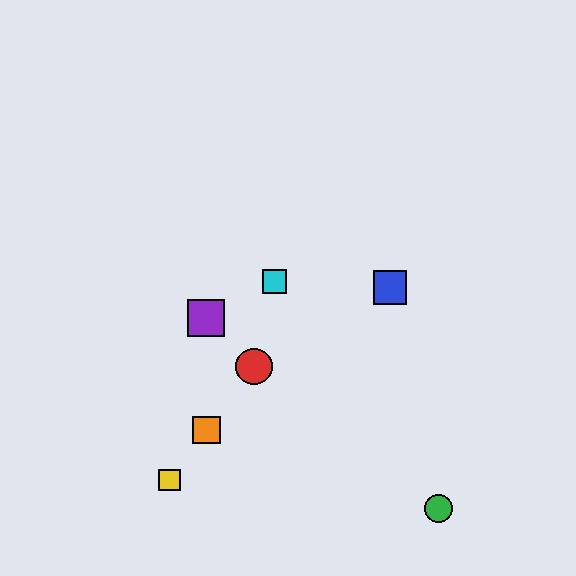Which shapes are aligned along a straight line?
The red circle, the yellow square, the orange square are aligned along a straight line.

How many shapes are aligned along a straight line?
3 shapes (the red circle, the yellow square, the orange square) are aligned along a straight line.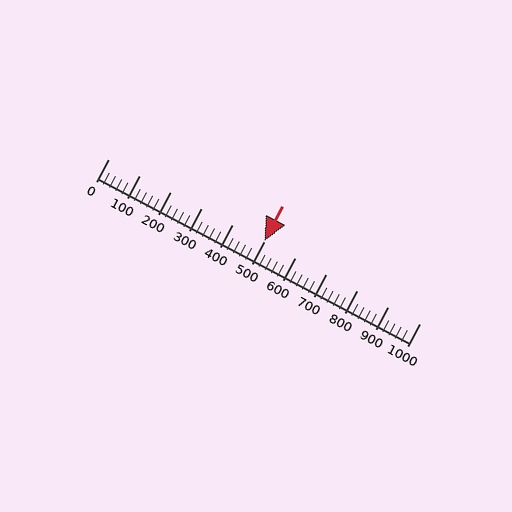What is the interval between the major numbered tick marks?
The major tick marks are spaced 100 units apart.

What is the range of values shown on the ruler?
The ruler shows values from 0 to 1000.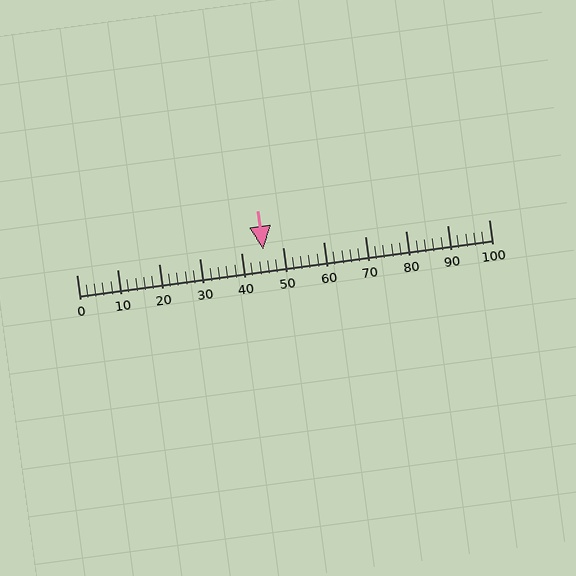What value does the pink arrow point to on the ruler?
The pink arrow points to approximately 45.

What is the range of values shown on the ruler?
The ruler shows values from 0 to 100.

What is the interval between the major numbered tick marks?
The major tick marks are spaced 10 units apart.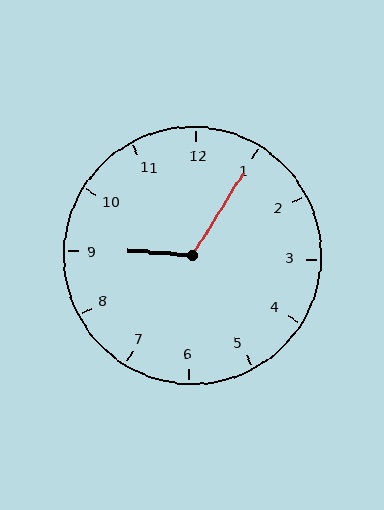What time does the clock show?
9:05.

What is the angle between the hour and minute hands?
Approximately 118 degrees.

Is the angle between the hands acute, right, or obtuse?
It is obtuse.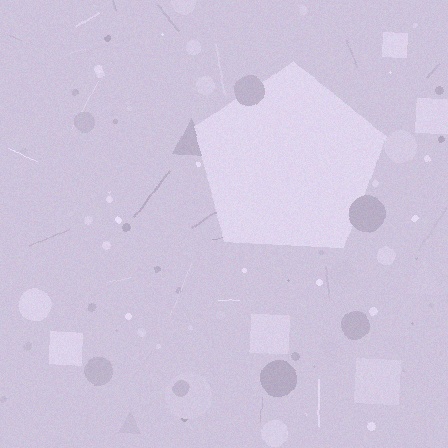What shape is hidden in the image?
A pentagon is hidden in the image.